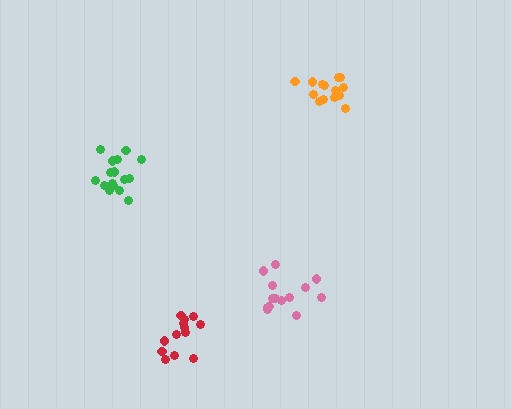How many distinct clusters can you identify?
There are 4 distinct clusters.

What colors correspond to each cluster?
The clusters are colored: orange, pink, red, green.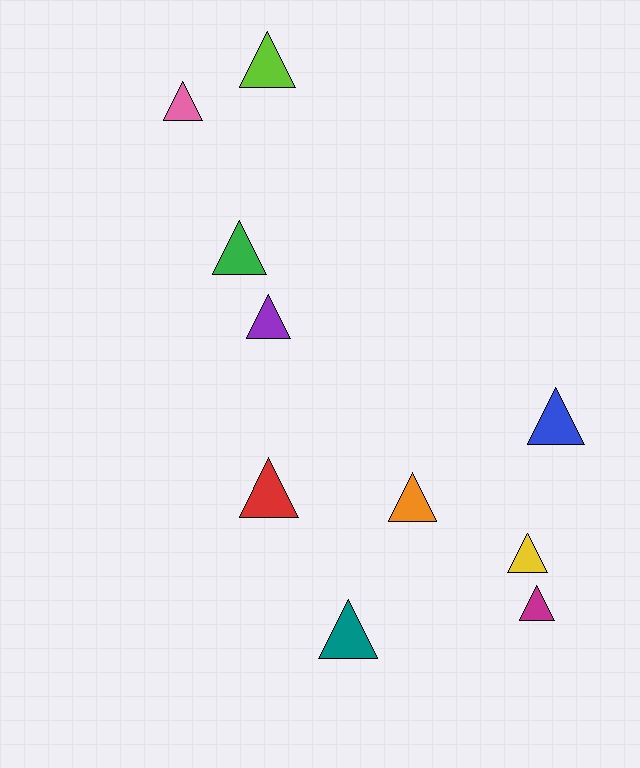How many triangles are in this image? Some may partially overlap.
There are 10 triangles.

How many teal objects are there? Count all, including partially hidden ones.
There is 1 teal object.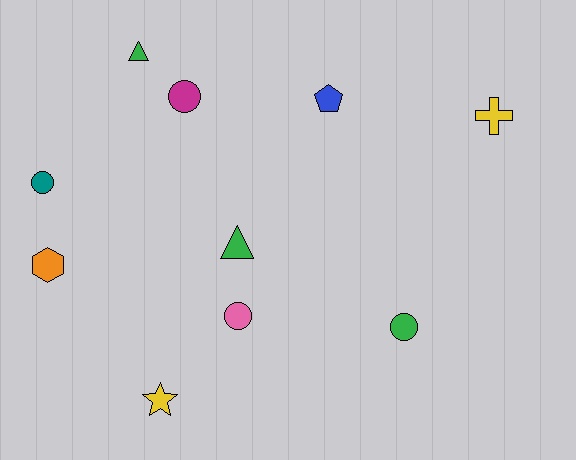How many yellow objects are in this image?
There are 2 yellow objects.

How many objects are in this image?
There are 10 objects.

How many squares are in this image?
There are no squares.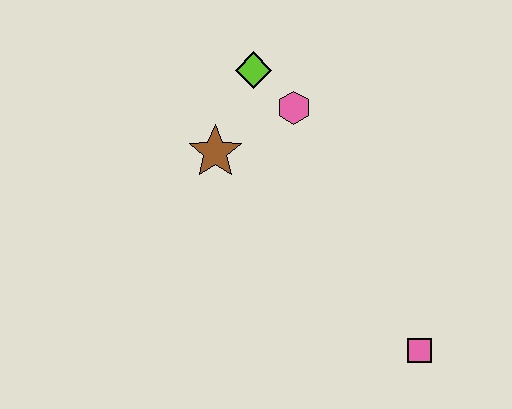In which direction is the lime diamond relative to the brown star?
The lime diamond is above the brown star.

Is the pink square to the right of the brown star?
Yes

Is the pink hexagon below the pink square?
No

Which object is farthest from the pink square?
The lime diamond is farthest from the pink square.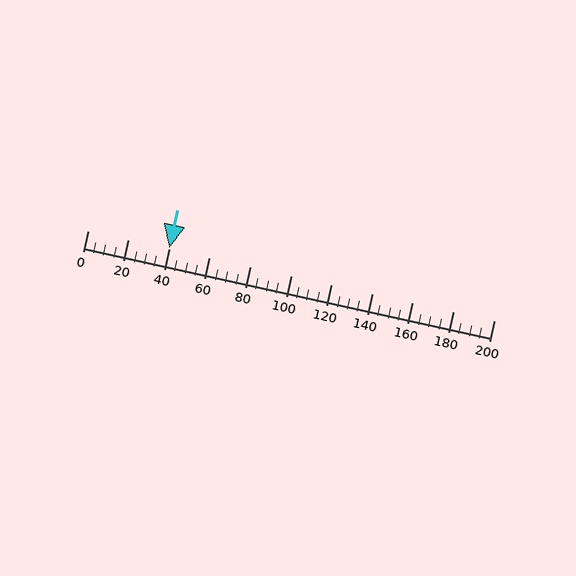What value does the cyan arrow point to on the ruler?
The cyan arrow points to approximately 40.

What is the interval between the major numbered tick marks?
The major tick marks are spaced 20 units apart.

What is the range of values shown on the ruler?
The ruler shows values from 0 to 200.